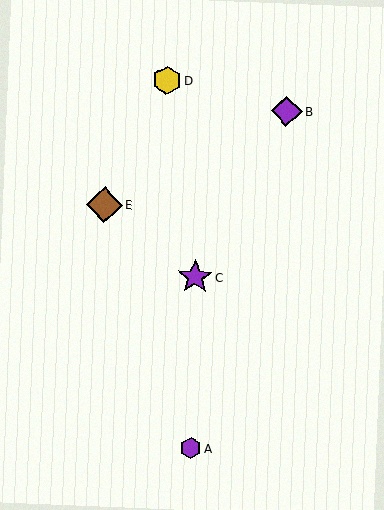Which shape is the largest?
The brown diamond (labeled E) is the largest.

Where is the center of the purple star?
The center of the purple star is at (195, 277).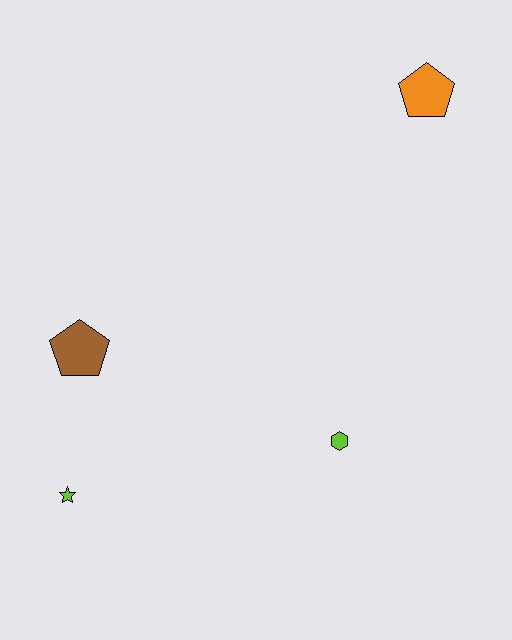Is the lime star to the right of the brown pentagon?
No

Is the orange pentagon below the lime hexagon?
No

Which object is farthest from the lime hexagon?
The orange pentagon is farthest from the lime hexagon.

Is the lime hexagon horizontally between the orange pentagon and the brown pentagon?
Yes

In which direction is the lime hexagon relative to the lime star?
The lime hexagon is to the right of the lime star.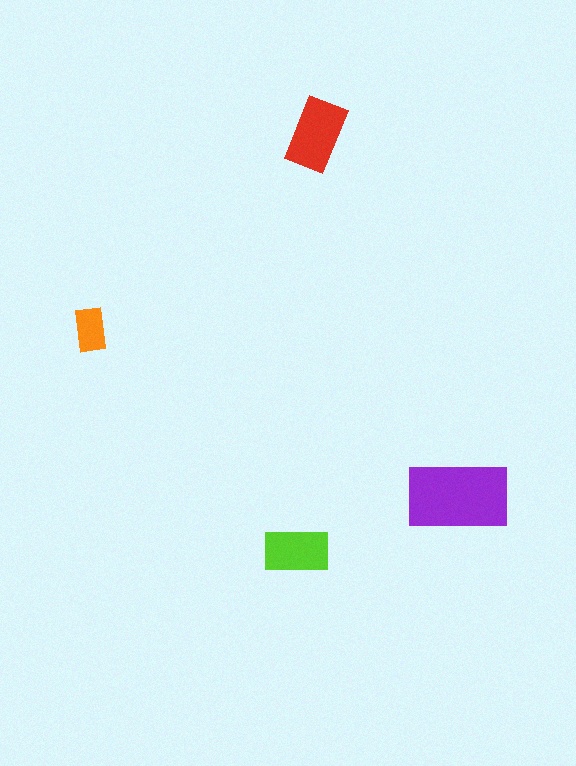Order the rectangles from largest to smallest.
the purple one, the red one, the lime one, the orange one.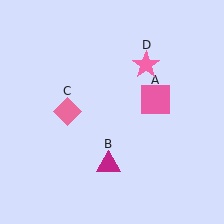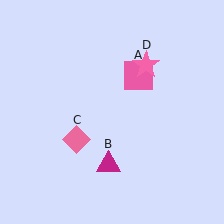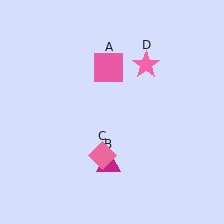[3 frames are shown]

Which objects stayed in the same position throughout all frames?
Magenta triangle (object B) and pink star (object D) remained stationary.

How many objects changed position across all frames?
2 objects changed position: pink square (object A), pink diamond (object C).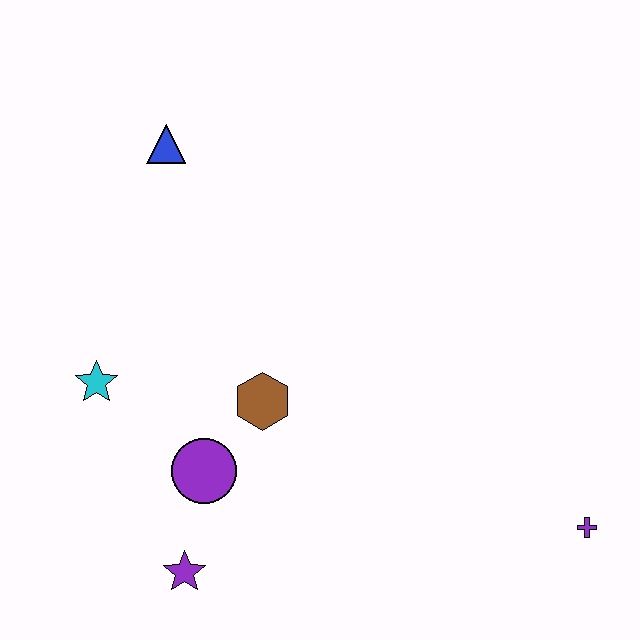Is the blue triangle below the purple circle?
No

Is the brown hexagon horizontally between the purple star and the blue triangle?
No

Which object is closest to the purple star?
The purple circle is closest to the purple star.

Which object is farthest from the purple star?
The blue triangle is farthest from the purple star.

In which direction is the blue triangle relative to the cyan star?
The blue triangle is above the cyan star.